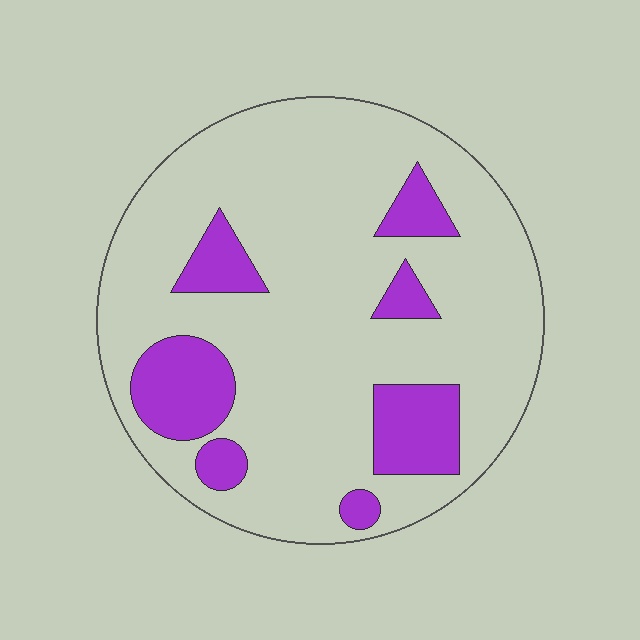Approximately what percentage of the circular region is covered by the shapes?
Approximately 20%.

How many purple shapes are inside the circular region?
7.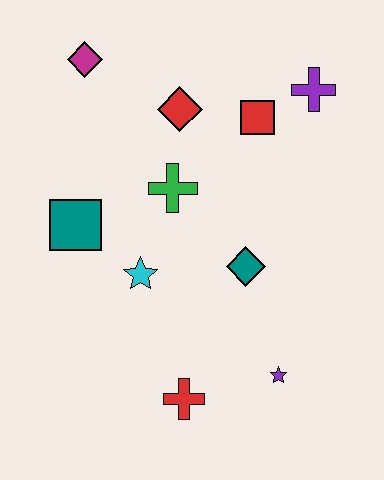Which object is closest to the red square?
The purple cross is closest to the red square.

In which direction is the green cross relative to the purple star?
The green cross is above the purple star.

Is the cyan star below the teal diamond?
Yes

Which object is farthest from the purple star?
The magenta diamond is farthest from the purple star.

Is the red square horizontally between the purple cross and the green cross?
Yes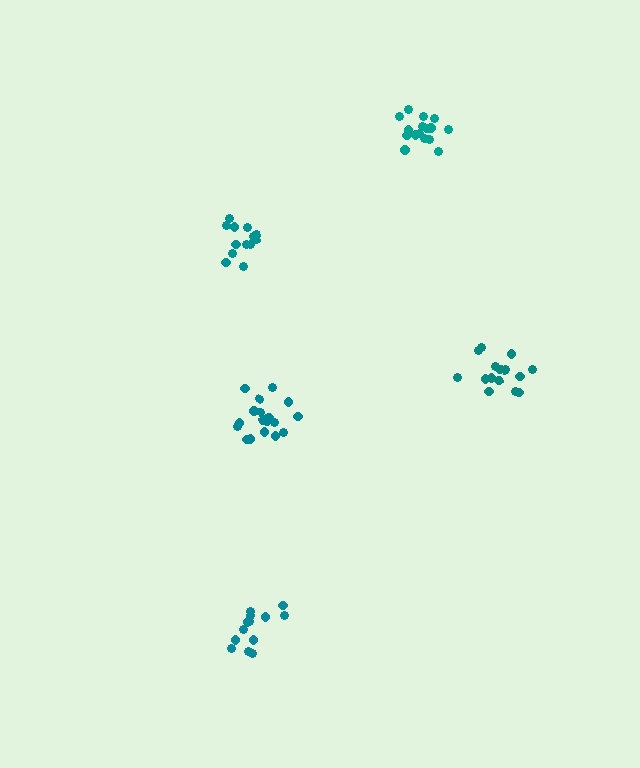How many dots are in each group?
Group 1: 16 dots, Group 2: 13 dots, Group 3: 16 dots, Group 4: 19 dots, Group 5: 13 dots (77 total).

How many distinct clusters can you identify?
There are 5 distinct clusters.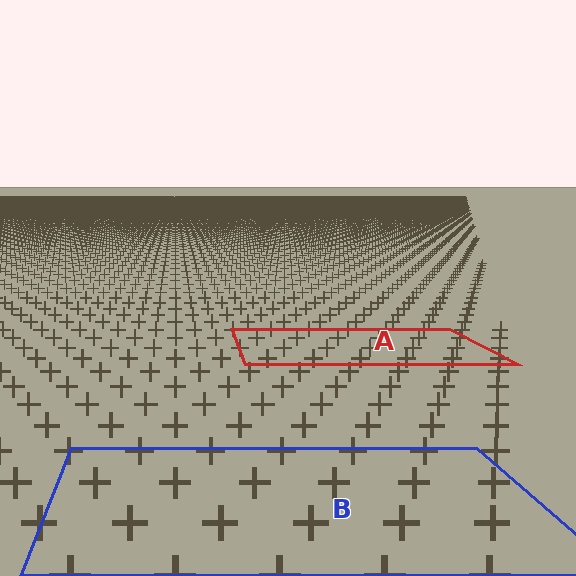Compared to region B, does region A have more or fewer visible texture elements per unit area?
Region A has more texture elements per unit area — they are packed more densely because it is farther away.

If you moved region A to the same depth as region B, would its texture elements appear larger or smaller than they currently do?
They would appear larger. At a closer depth, the same texture elements are projected at a bigger on-screen size.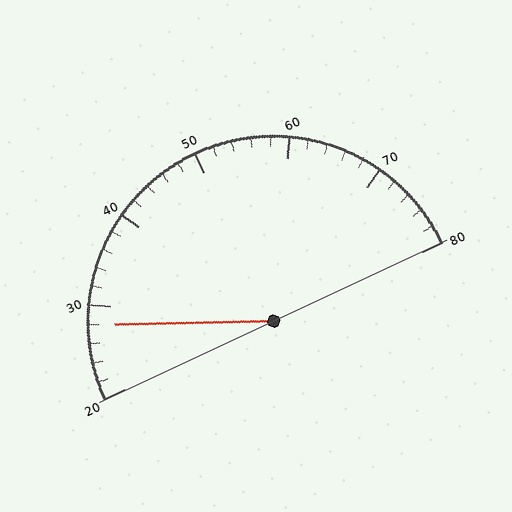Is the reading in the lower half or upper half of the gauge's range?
The reading is in the lower half of the range (20 to 80).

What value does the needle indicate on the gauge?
The needle indicates approximately 28.